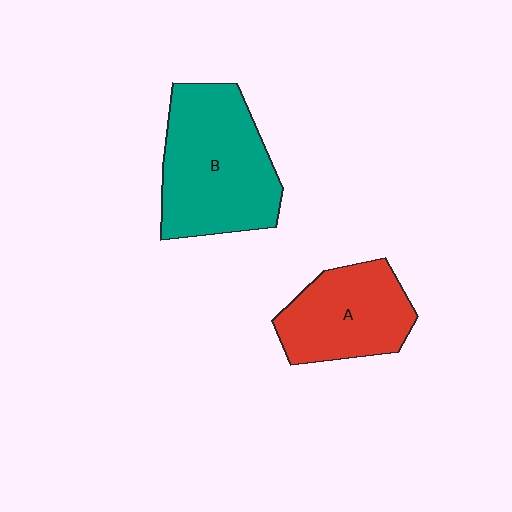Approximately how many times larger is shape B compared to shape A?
Approximately 1.4 times.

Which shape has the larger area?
Shape B (teal).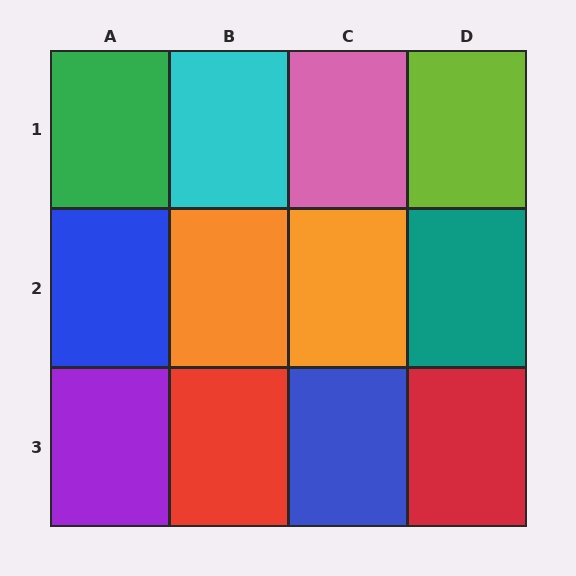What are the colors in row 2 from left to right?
Blue, orange, orange, teal.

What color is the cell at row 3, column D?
Red.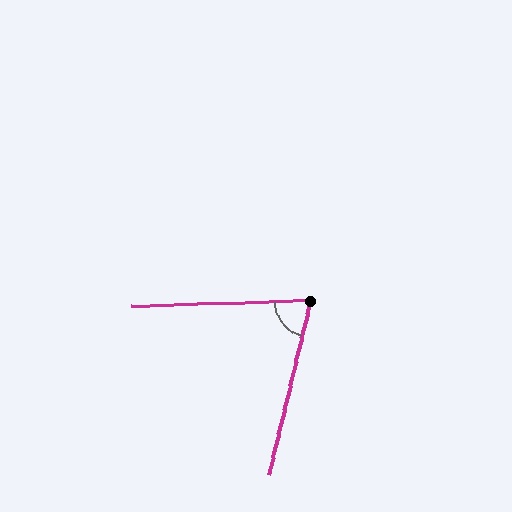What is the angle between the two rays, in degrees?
Approximately 75 degrees.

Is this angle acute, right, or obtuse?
It is acute.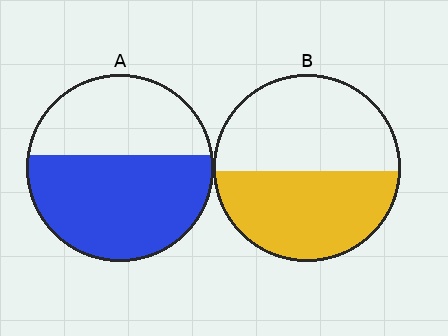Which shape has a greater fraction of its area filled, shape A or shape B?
Shape A.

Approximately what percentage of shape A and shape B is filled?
A is approximately 60% and B is approximately 50%.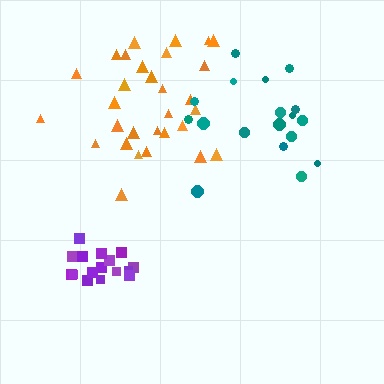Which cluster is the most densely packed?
Purple.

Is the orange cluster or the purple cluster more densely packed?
Purple.